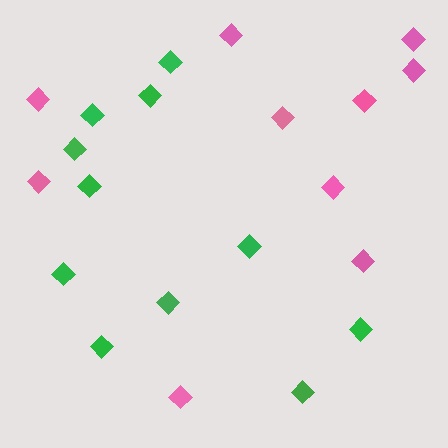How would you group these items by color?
There are 2 groups: one group of green diamonds (11) and one group of pink diamonds (10).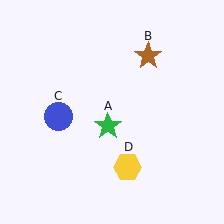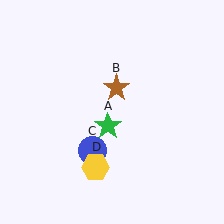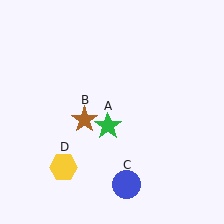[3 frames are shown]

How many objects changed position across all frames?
3 objects changed position: brown star (object B), blue circle (object C), yellow hexagon (object D).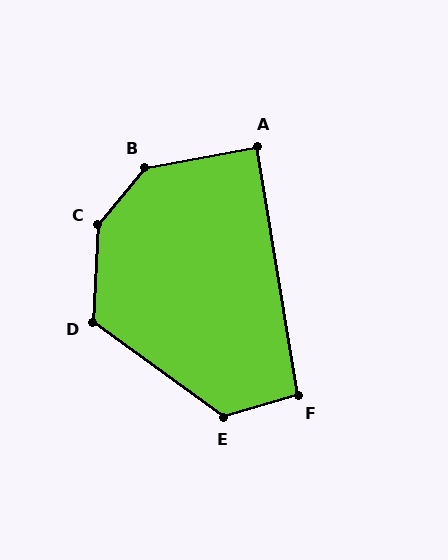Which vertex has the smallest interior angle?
A, at approximately 89 degrees.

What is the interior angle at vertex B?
Approximately 140 degrees (obtuse).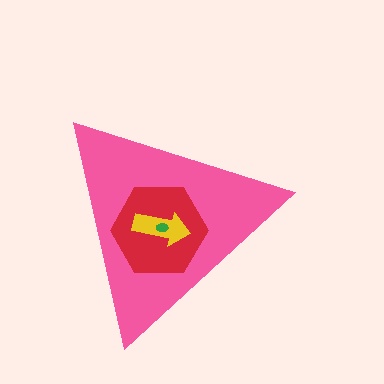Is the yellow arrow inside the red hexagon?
Yes.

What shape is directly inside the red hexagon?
The yellow arrow.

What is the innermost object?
The green ellipse.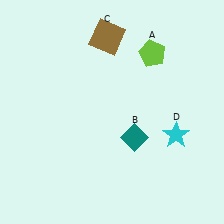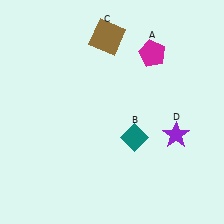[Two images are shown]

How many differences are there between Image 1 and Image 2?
There are 2 differences between the two images.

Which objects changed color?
A changed from lime to magenta. D changed from cyan to purple.